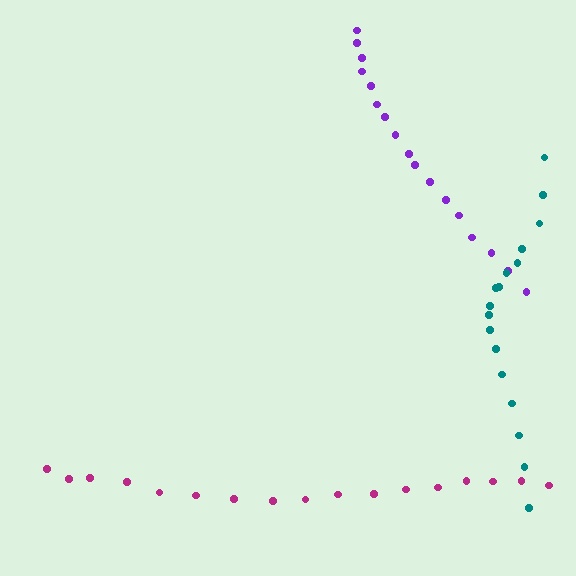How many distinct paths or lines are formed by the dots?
There are 3 distinct paths.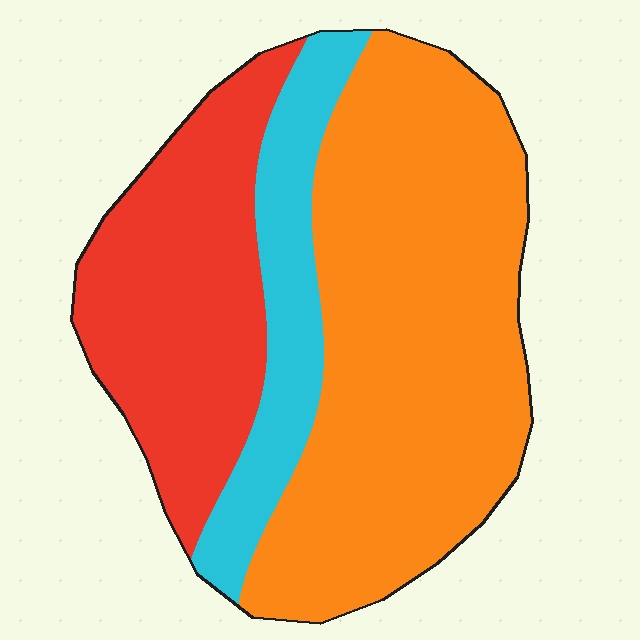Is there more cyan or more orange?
Orange.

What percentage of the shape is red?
Red takes up about one third (1/3) of the shape.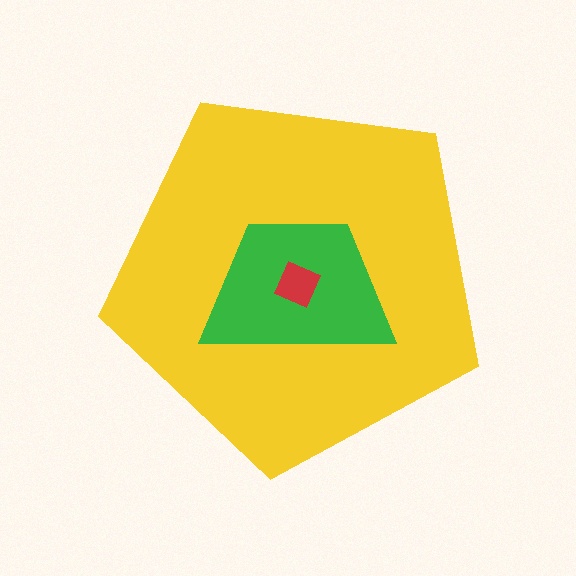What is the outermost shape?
The yellow pentagon.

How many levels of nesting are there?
3.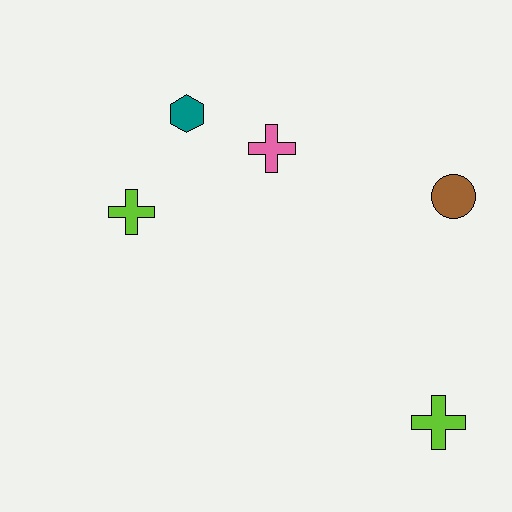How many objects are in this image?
There are 5 objects.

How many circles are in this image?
There is 1 circle.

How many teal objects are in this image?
There is 1 teal object.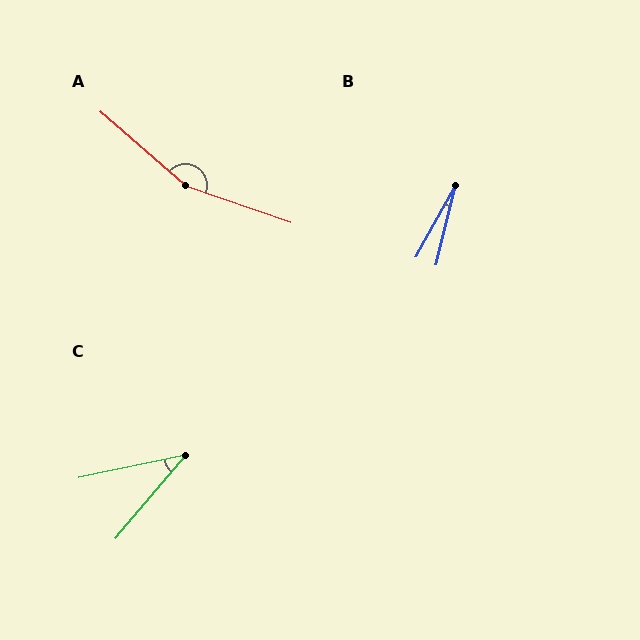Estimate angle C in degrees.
Approximately 38 degrees.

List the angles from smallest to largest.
B (15°), C (38°), A (158°).